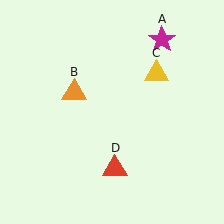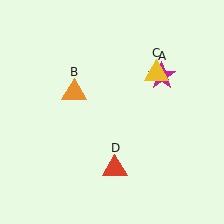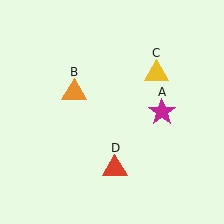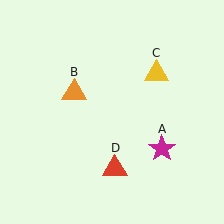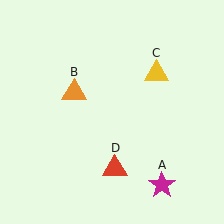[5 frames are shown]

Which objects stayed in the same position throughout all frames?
Orange triangle (object B) and yellow triangle (object C) and red triangle (object D) remained stationary.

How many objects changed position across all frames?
1 object changed position: magenta star (object A).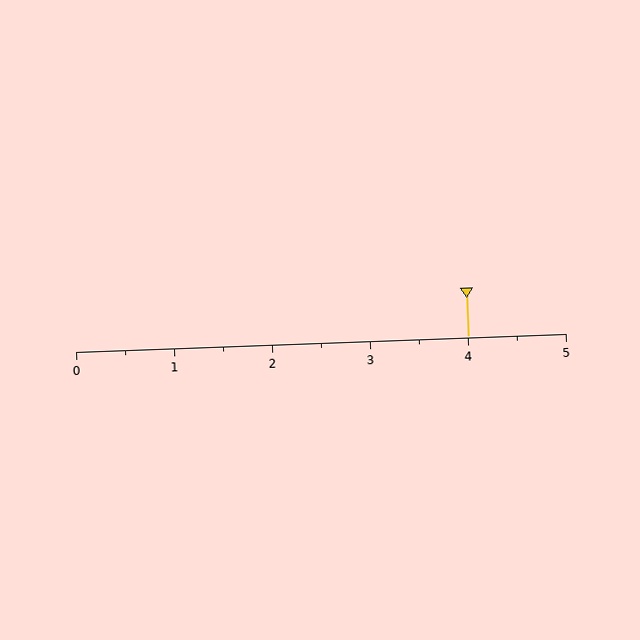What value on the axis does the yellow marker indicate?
The marker indicates approximately 4.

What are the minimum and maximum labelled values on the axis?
The axis runs from 0 to 5.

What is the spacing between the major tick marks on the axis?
The major ticks are spaced 1 apart.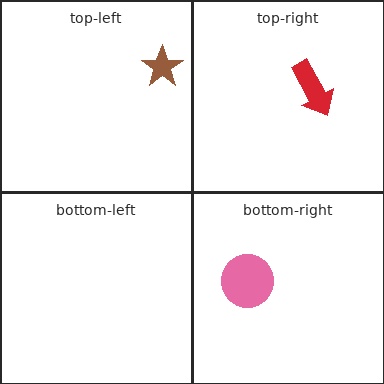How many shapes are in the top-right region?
1.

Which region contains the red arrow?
The top-right region.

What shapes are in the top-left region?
The brown star.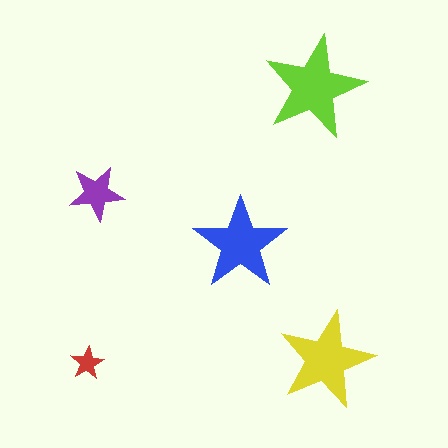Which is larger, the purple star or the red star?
The purple one.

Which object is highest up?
The lime star is topmost.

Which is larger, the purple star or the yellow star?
The yellow one.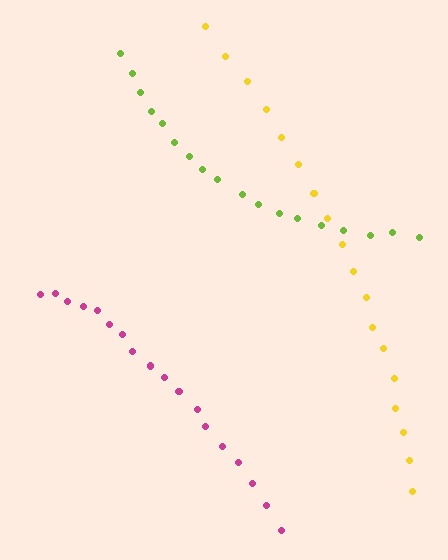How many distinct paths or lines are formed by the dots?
There are 3 distinct paths.